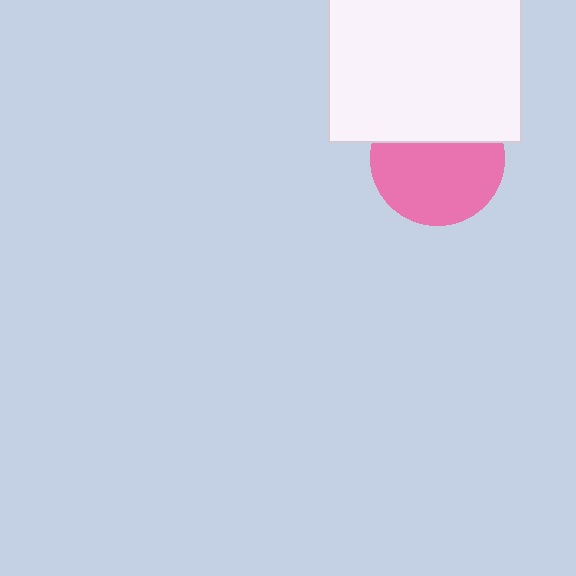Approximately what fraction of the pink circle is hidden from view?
Roughly 36% of the pink circle is hidden behind the white square.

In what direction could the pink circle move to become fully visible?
The pink circle could move down. That would shift it out from behind the white square entirely.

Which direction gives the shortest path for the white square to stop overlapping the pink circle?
Moving up gives the shortest separation.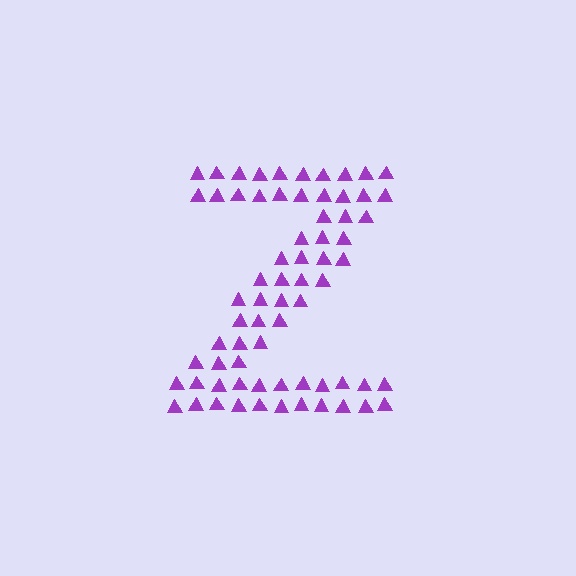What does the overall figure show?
The overall figure shows the letter Z.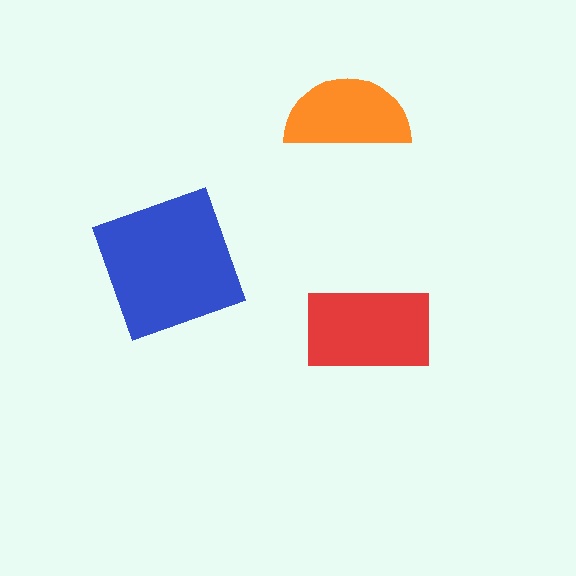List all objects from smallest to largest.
The orange semicircle, the red rectangle, the blue square.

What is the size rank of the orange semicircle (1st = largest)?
3rd.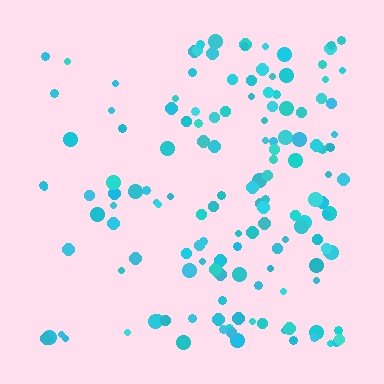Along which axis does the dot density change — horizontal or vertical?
Horizontal.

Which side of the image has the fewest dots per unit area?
The left.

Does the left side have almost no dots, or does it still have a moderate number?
Still a moderate number, just noticeably fewer than the right.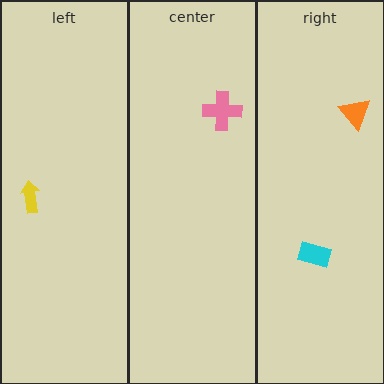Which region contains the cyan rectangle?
The right region.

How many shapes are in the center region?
1.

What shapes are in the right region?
The orange triangle, the cyan rectangle.